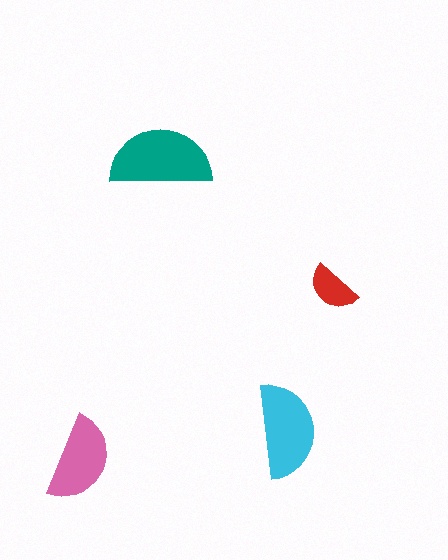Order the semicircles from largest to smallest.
the teal one, the cyan one, the pink one, the red one.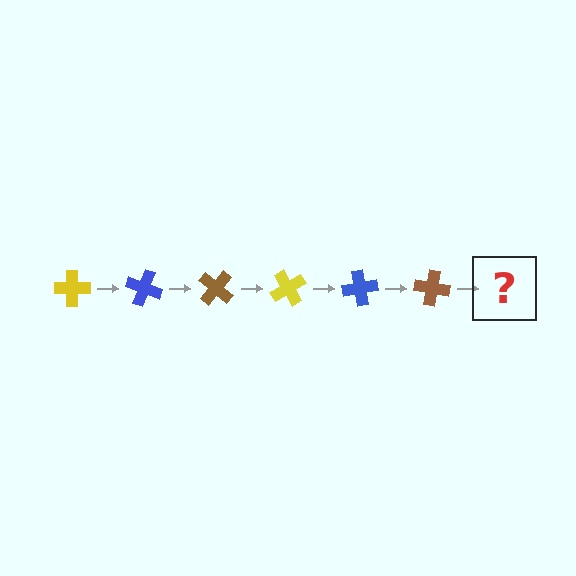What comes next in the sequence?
The next element should be a yellow cross, rotated 120 degrees from the start.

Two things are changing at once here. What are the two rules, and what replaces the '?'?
The two rules are that it rotates 20 degrees each step and the color cycles through yellow, blue, and brown. The '?' should be a yellow cross, rotated 120 degrees from the start.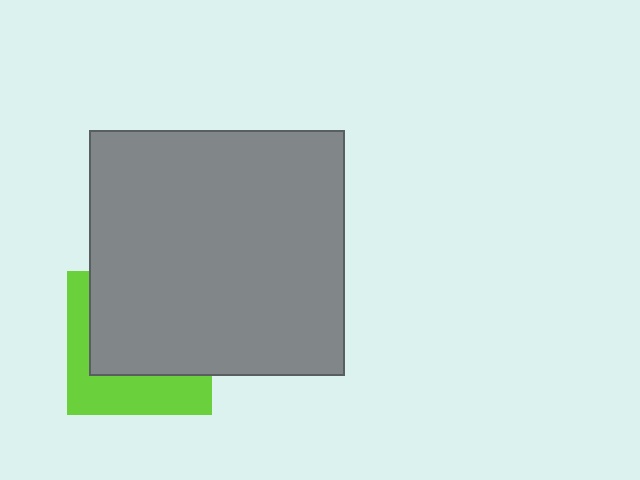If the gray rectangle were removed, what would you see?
You would see the complete lime square.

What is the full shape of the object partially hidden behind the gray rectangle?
The partially hidden object is a lime square.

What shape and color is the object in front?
The object in front is a gray rectangle.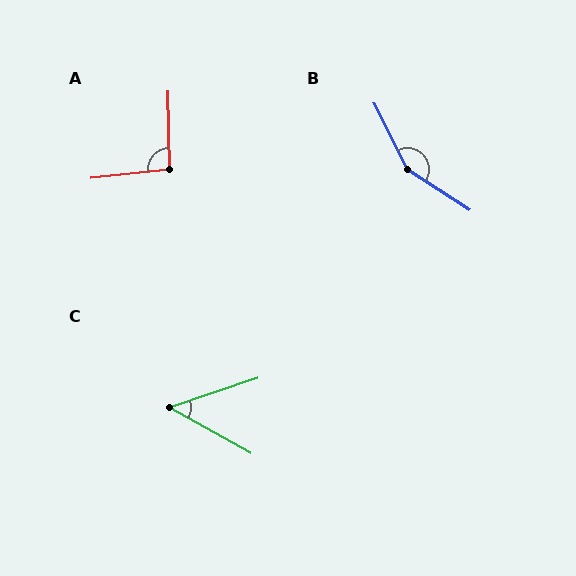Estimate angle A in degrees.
Approximately 95 degrees.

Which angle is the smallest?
C, at approximately 47 degrees.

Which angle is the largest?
B, at approximately 149 degrees.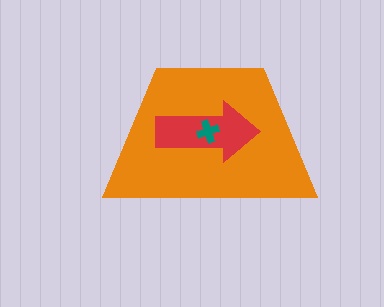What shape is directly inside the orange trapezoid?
The red arrow.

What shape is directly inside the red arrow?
The teal cross.